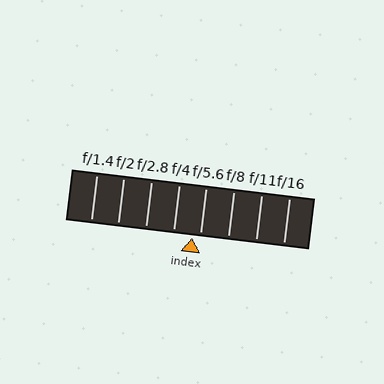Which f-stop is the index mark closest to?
The index mark is closest to f/5.6.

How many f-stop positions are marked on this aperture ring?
There are 8 f-stop positions marked.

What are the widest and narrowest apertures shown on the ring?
The widest aperture shown is f/1.4 and the narrowest is f/16.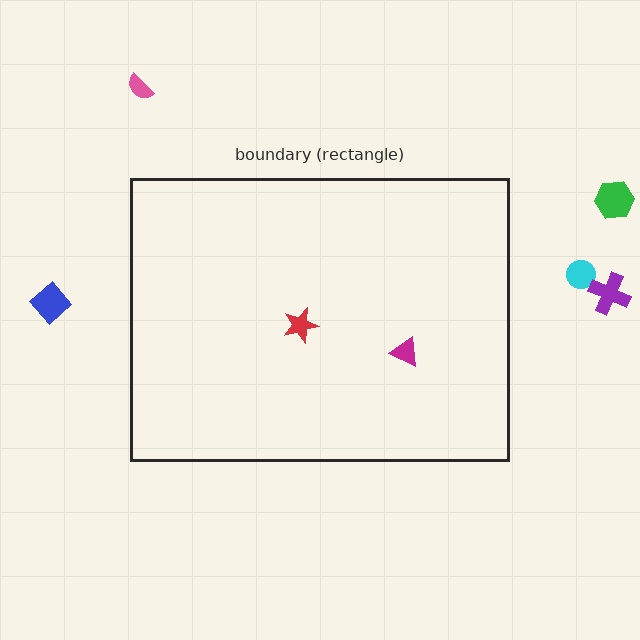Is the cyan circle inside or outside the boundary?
Outside.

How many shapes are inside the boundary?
2 inside, 5 outside.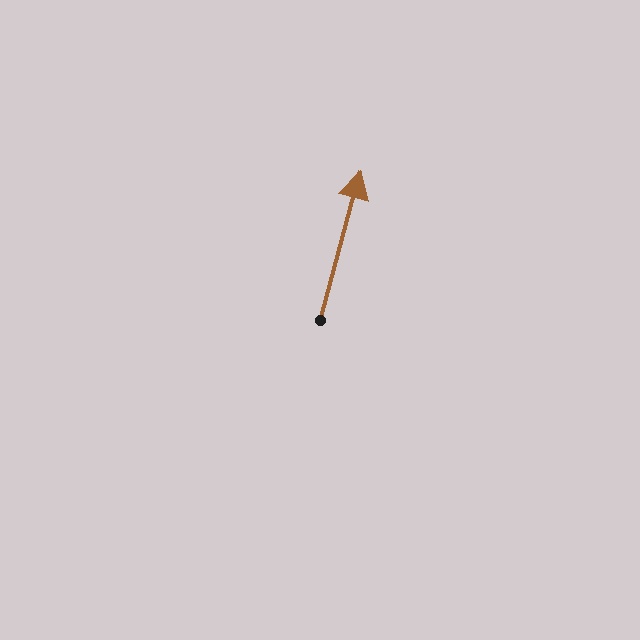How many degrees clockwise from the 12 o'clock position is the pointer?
Approximately 15 degrees.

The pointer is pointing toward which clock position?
Roughly 1 o'clock.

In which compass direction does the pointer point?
North.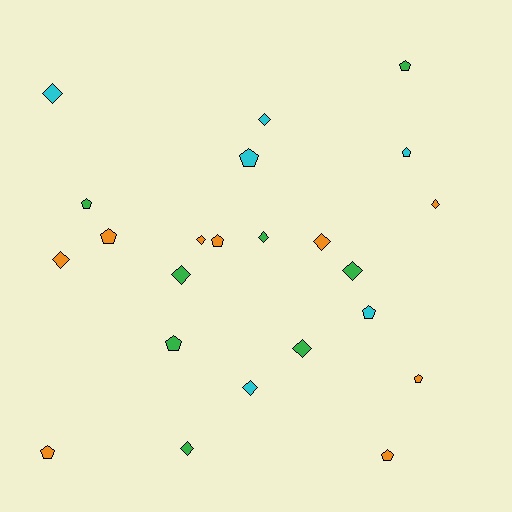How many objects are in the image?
There are 23 objects.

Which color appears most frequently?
Orange, with 9 objects.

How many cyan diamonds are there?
There are 3 cyan diamonds.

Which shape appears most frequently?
Diamond, with 12 objects.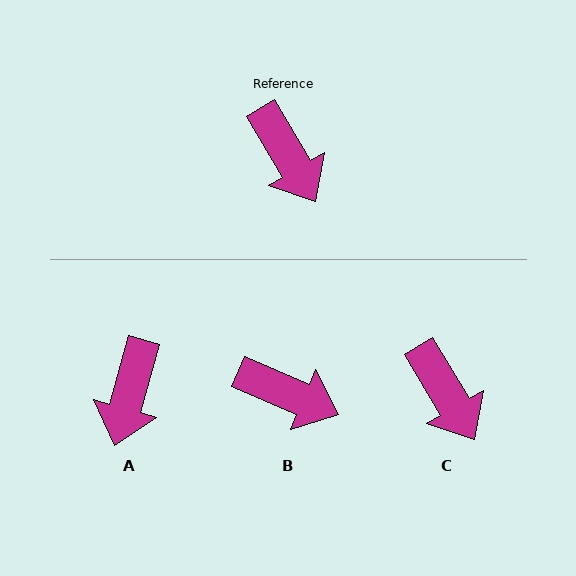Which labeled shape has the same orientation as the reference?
C.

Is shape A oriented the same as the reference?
No, it is off by about 46 degrees.